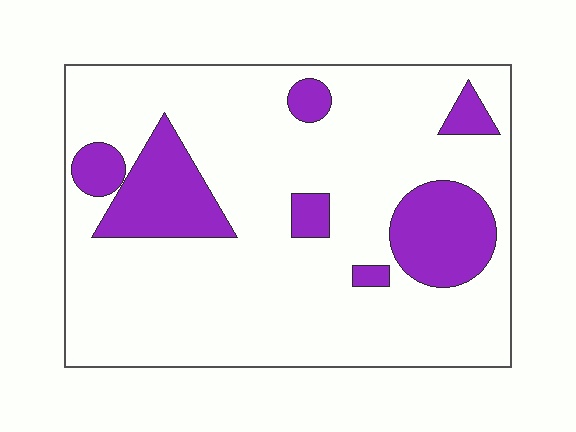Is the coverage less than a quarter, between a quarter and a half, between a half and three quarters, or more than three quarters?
Less than a quarter.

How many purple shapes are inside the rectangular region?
7.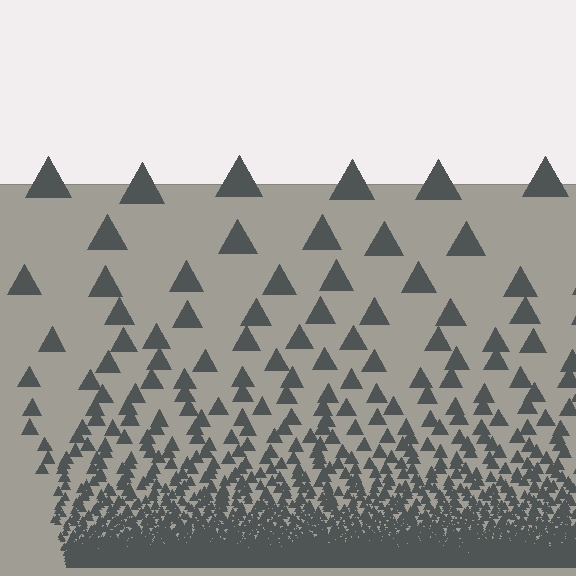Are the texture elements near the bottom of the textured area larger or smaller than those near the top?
Smaller. The gradient is inverted — elements near the bottom are smaller and denser.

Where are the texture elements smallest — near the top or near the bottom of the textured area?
Near the bottom.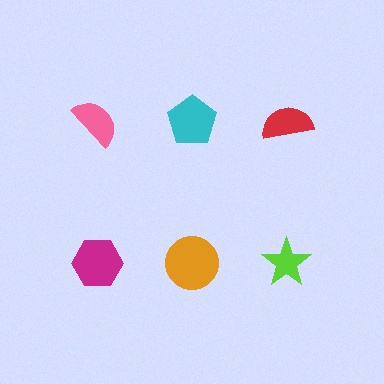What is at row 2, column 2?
An orange circle.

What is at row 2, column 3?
A lime star.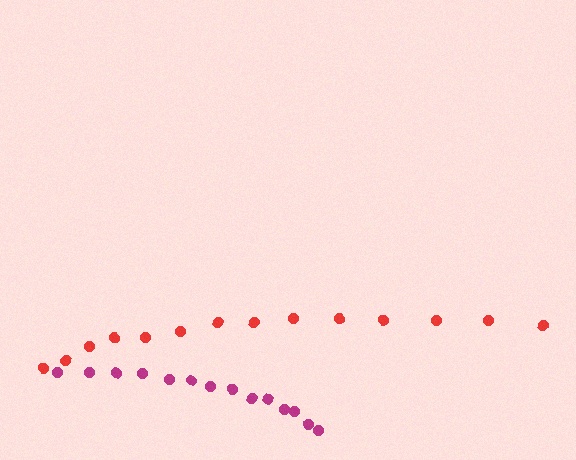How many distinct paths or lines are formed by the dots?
There are 2 distinct paths.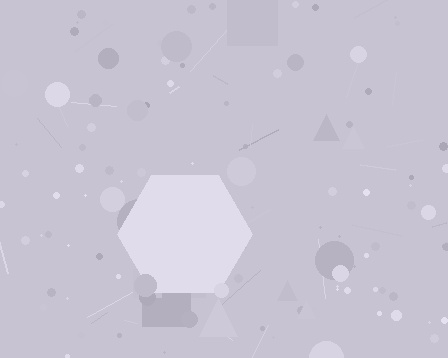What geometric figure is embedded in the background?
A hexagon is embedded in the background.